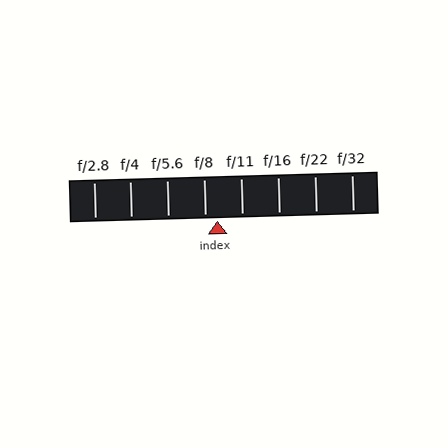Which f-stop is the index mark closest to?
The index mark is closest to f/8.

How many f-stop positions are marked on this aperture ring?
There are 8 f-stop positions marked.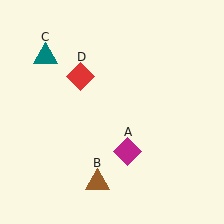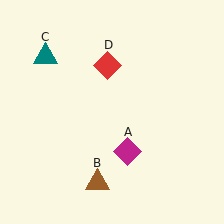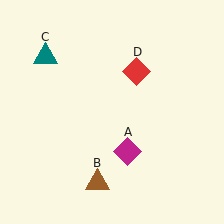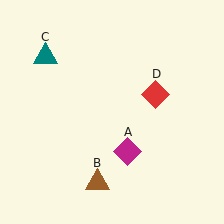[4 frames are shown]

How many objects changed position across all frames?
1 object changed position: red diamond (object D).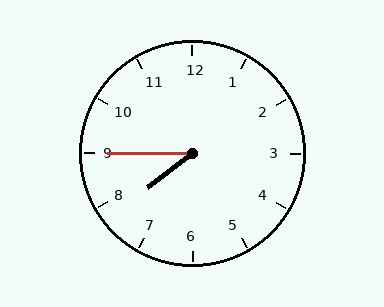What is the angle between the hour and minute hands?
Approximately 38 degrees.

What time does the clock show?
7:45.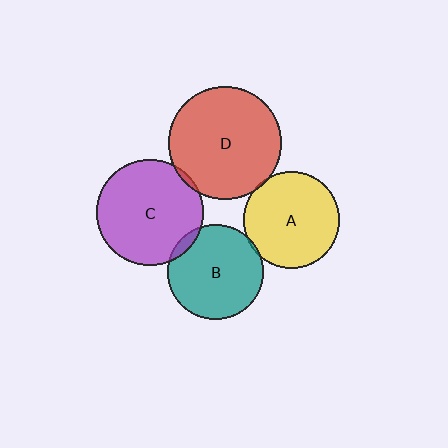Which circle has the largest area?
Circle D (red).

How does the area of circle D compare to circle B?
Approximately 1.4 times.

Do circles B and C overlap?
Yes.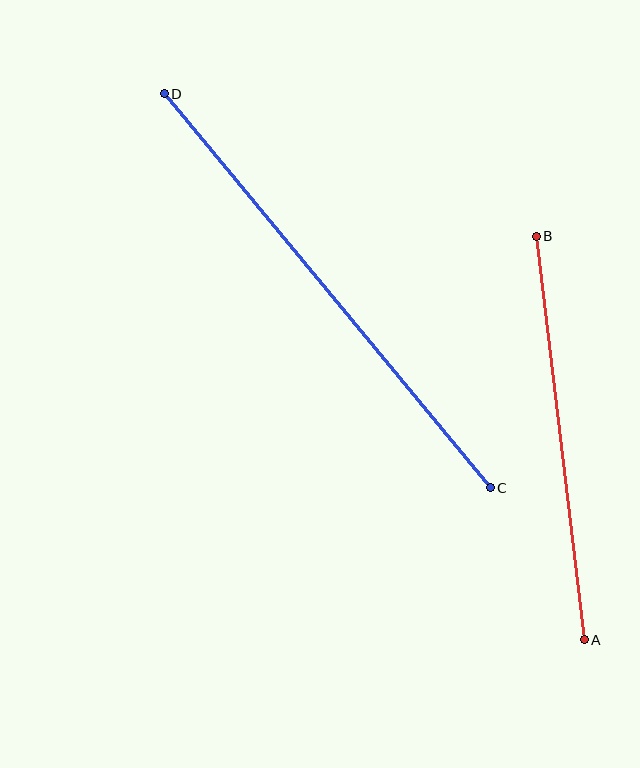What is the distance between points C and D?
The distance is approximately 511 pixels.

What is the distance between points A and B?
The distance is approximately 406 pixels.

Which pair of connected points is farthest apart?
Points C and D are farthest apart.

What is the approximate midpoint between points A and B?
The midpoint is at approximately (560, 438) pixels.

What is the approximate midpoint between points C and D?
The midpoint is at approximately (327, 291) pixels.